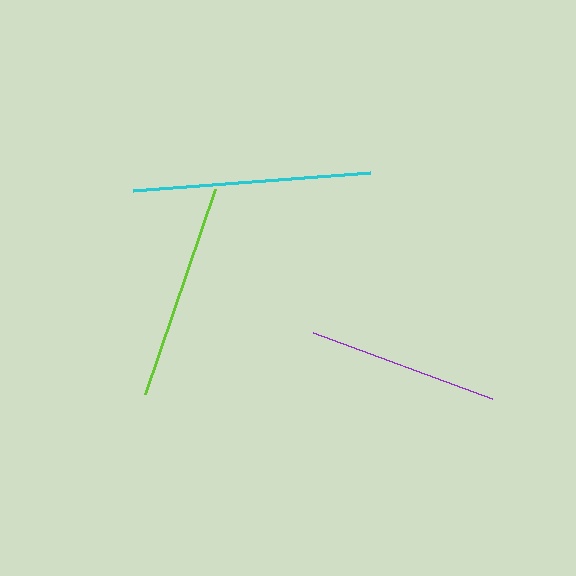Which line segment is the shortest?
The purple line is the shortest at approximately 191 pixels.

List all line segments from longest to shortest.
From longest to shortest: cyan, lime, purple.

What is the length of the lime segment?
The lime segment is approximately 217 pixels long.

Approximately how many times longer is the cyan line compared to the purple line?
The cyan line is approximately 1.2 times the length of the purple line.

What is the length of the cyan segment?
The cyan segment is approximately 238 pixels long.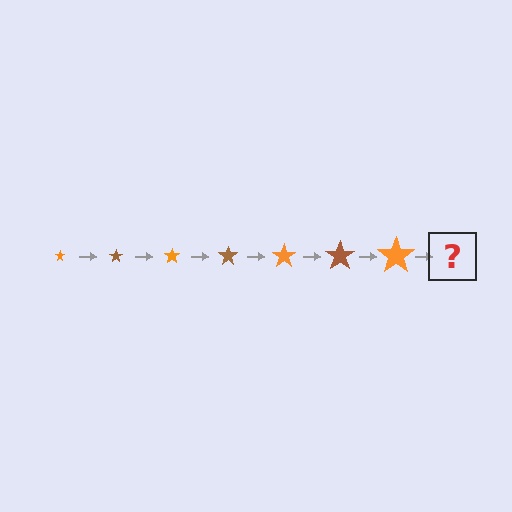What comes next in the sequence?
The next element should be a brown star, larger than the previous one.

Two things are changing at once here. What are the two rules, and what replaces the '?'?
The two rules are that the star grows larger each step and the color cycles through orange and brown. The '?' should be a brown star, larger than the previous one.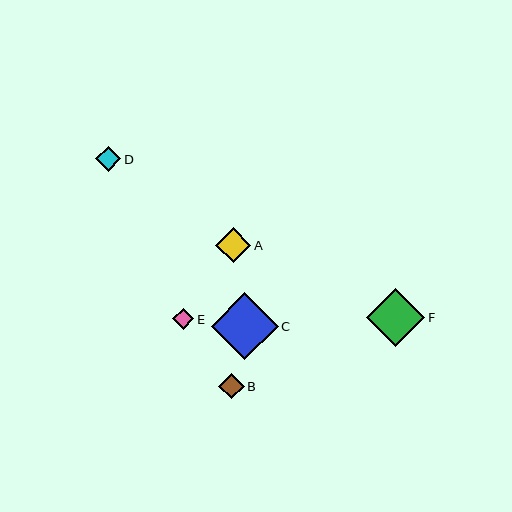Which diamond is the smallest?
Diamond E is the smallest with a size of approximately 21 pixels.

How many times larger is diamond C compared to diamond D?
Diamond C is approximately 2.6 times the size of diamond D.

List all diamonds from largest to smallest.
From largest to smallest: C, F, A, B, D, E.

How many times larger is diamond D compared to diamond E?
Diamond D is approximately 1.2 times the size of diamond E.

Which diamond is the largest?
Diamond C is the largest with a size of approximately 67 pixels.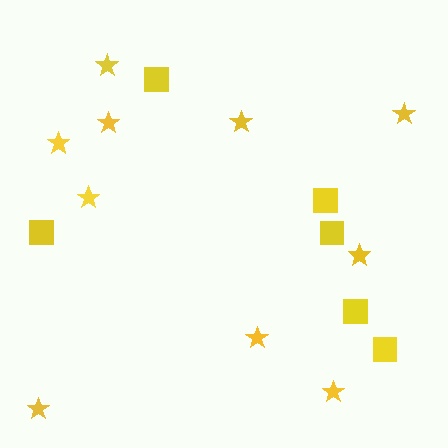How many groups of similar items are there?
There are 2 groups: one group of stars (10) and one group of squares (6).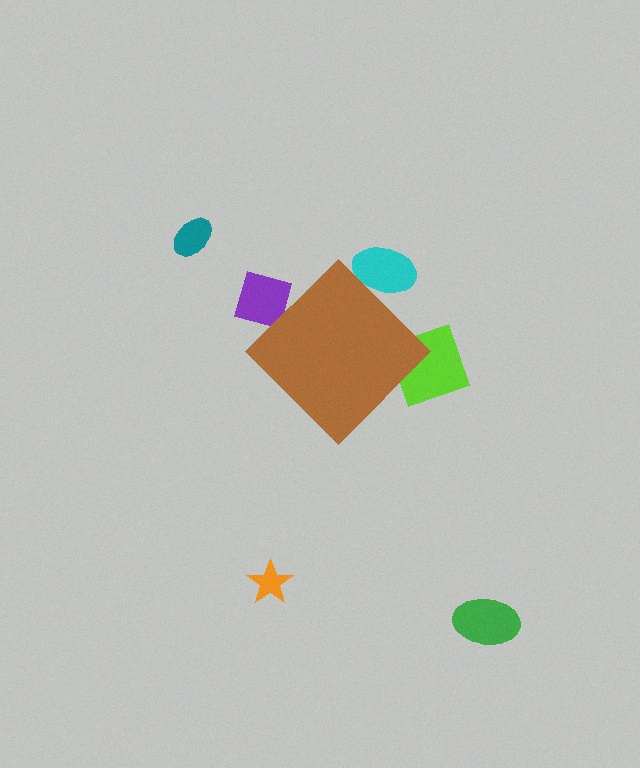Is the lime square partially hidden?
Yes, the lime square is partially hidden behind the brown diamond.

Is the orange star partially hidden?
No, the orange star is fully visible.